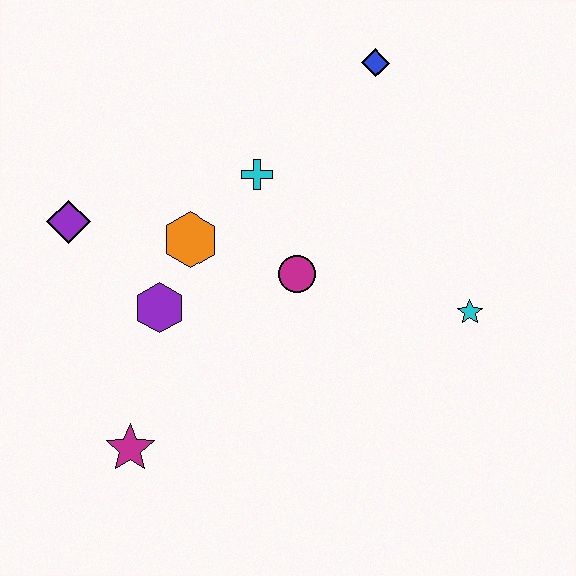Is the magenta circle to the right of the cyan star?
No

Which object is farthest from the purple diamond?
The cyan star is farthest from the purple diamond.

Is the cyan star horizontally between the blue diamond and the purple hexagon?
No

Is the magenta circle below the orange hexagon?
Yes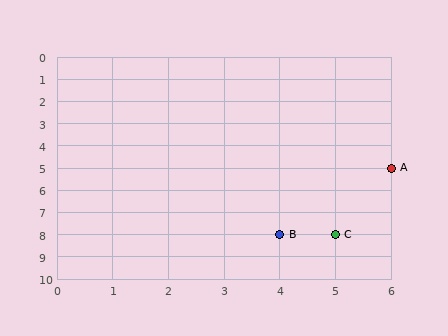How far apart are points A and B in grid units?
Points A and B are 2 columns and 3 rows apart (about 3.6 grid units diagonally).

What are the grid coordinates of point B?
Point B is at grid coordinates (4, 8).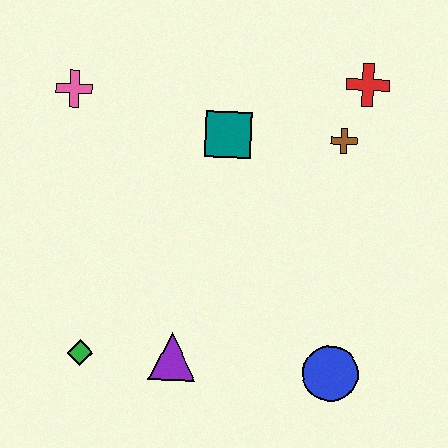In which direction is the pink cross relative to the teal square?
The pink cross is to the left of the teal square.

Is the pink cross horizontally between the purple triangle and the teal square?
No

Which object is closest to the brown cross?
The red cross is closest to the brown cross.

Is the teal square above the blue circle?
Yes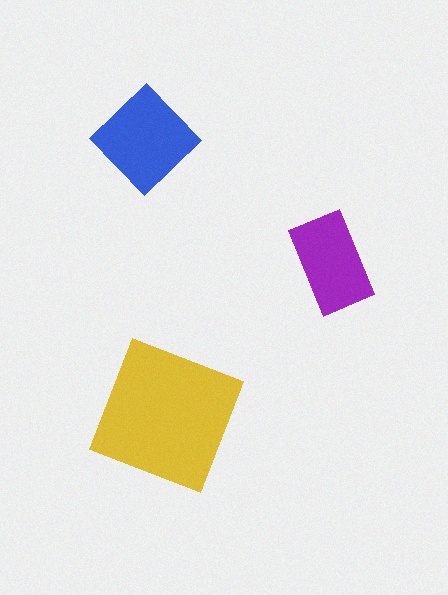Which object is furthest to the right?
The purple rectangle is rightmost.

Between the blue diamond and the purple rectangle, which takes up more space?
The blue diamond.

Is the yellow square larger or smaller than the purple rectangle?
Larger.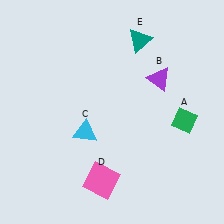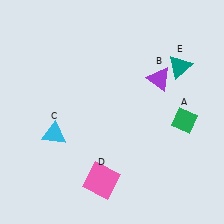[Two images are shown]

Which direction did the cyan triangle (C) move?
The cyan triangle (C) moved left.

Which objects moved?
The objects that moved are: the cyan triangle (C), the teal triangle (E).